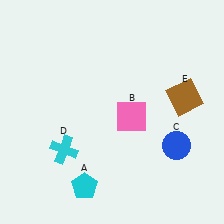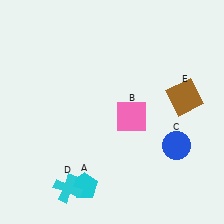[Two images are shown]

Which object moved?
The cyan cross (D) moved down.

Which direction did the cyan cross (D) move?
The cyan cross (D) moved down.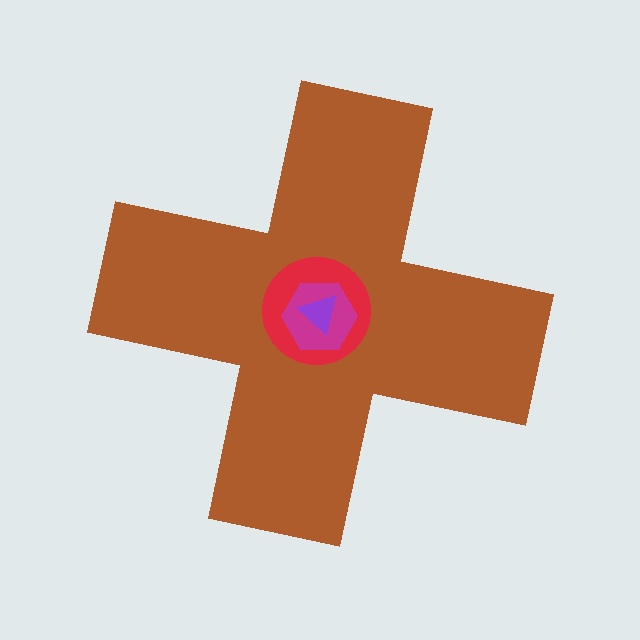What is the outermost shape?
The brown cross.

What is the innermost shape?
The purple triangle.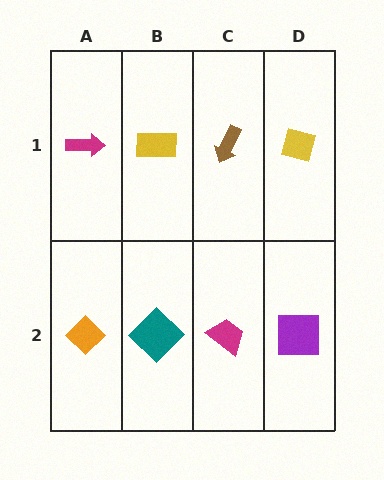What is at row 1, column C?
A brown arrow.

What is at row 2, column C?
A magenta trapezoid.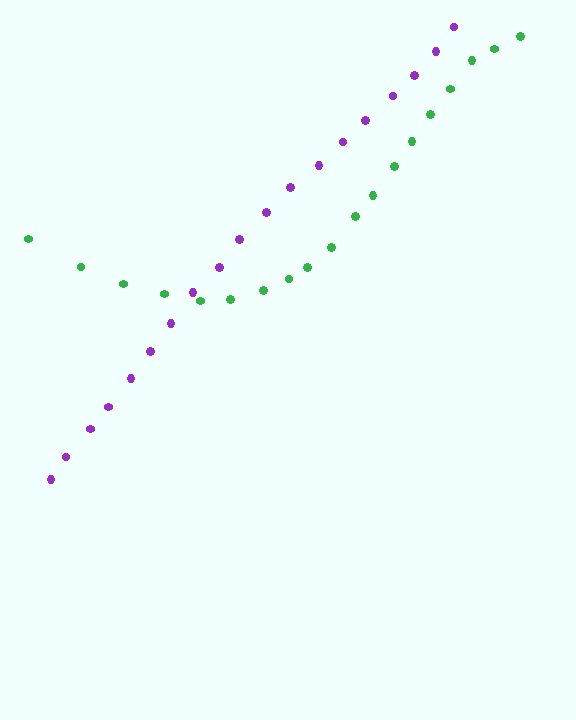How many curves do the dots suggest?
There are 2 distinct paths.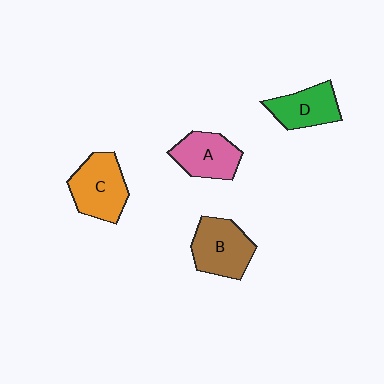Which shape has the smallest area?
Shape D (green).